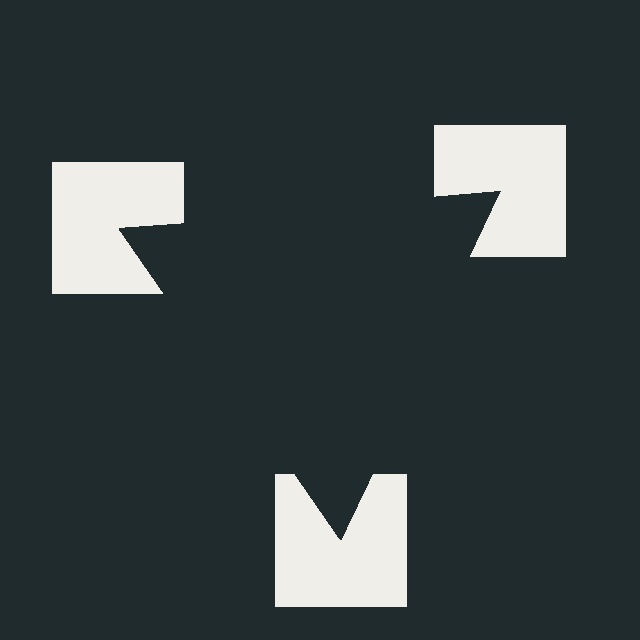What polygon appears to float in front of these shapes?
An illusory triangle — its edges are inferred from the aligned wedge cuts in the notched squares, not physically drawn.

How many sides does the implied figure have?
3 sides.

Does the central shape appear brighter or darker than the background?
It typically appears slightly darker than the background, even though no actual brightness change is drawn.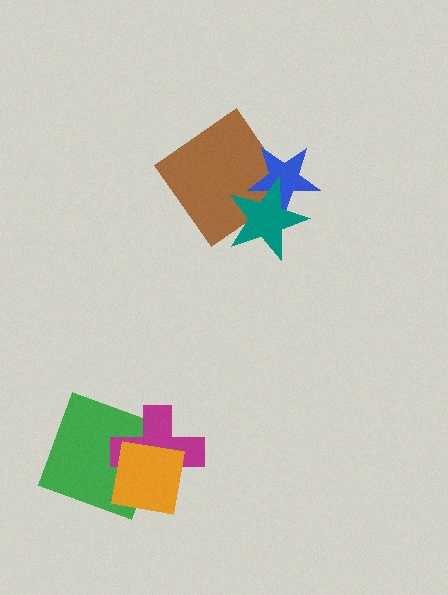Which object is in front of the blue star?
The teal star is in front of the blue star.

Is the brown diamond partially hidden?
Yes, it is partially covered by another shape.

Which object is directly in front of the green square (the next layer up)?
The magenta cross is directly in front of the green square.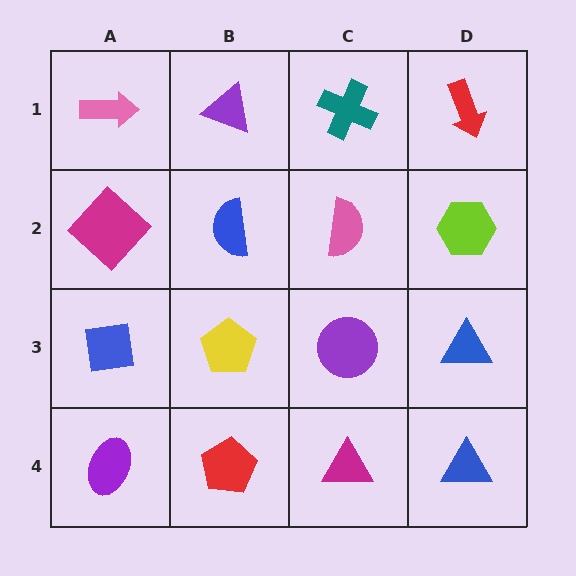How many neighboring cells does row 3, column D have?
3.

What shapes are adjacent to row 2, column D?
A red arrow (row 1, column D), a blue triangle (row 3, column D), a pink semicircle (row 2, column C).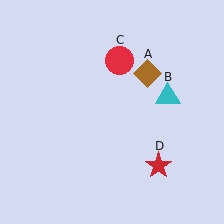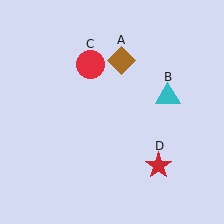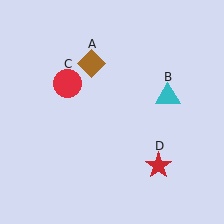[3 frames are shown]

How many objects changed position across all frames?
2 objects changed position: brown diamond (object A), red circle (object C).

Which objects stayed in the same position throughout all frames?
Cyan triangle (object B) and red star (object D) remained stationary.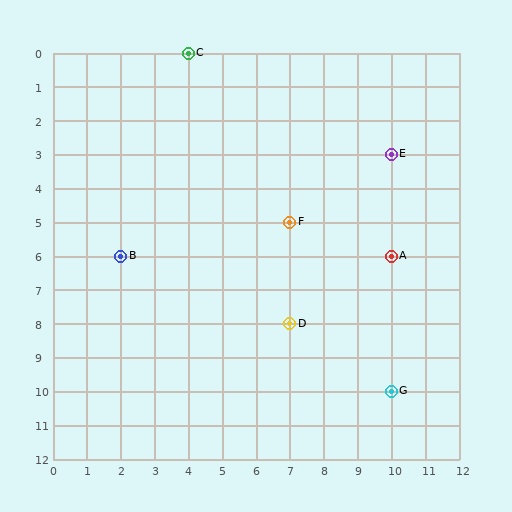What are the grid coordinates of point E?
Point E is at grid coordinates (10, 3).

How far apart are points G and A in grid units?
Points G and A are 4 rows apart.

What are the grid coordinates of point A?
Point A is at grid coordinates (10, 6).